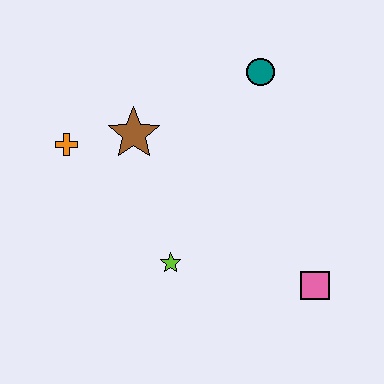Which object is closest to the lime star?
The brown star is closest to the lime star.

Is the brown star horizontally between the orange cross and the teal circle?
Yes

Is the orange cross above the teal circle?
No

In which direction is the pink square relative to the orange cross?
The pink square is to the right of the orange cross.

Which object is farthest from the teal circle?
The pink square is farthest from the teal circle.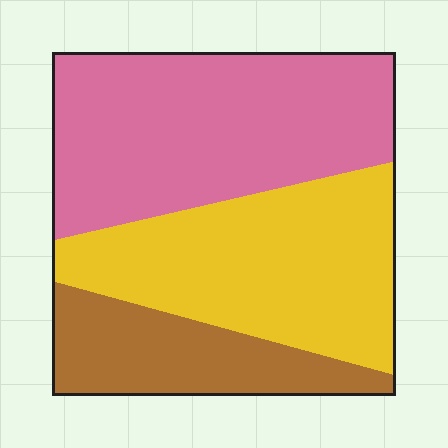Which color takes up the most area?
Pink, at roughly 45%.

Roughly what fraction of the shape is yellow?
Yellow takes up about three eighths (3/8) of the shape.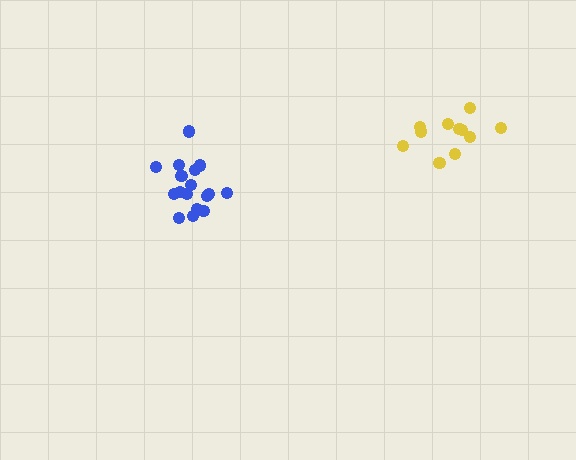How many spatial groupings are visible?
There are 2 spatial groupings.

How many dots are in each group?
Group 1: 17 dots, Group 2: 11 dots (28 total).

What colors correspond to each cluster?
The clusters are colored: blue, yellow.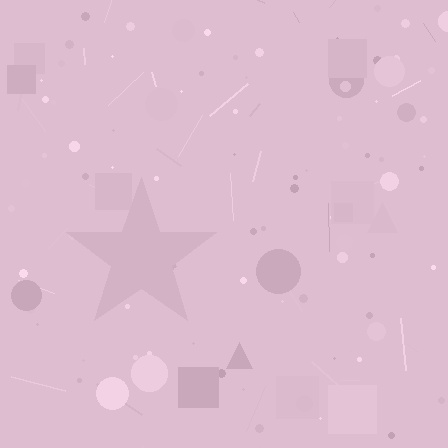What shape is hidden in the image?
A star is hidden in the image.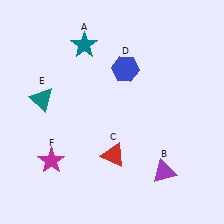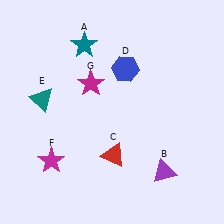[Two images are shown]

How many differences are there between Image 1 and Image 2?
There is 1 difference between the two images.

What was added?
A magenta star (G) was added in Image 2.